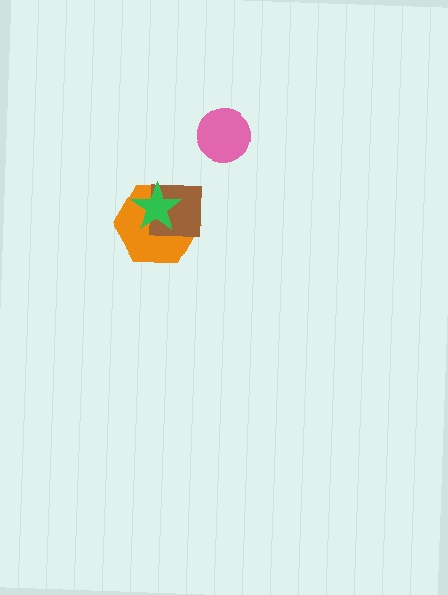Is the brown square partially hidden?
Yes, it is partially covered by another shape.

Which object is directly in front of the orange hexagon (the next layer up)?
The brown square is directly in front of the orange hexagon.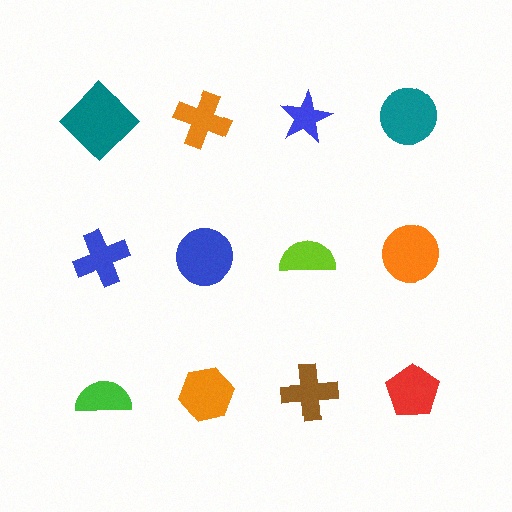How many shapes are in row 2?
4 shapes.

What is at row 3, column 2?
An orange hexagon.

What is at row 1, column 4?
A teal circle.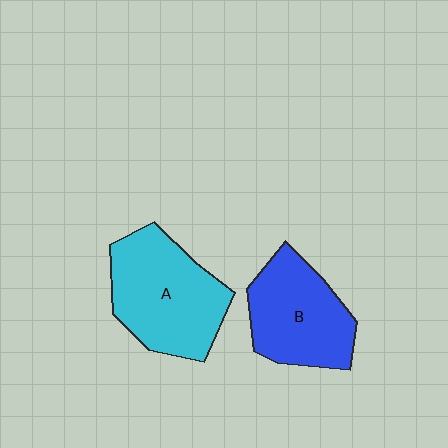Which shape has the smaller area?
Shape B (blue).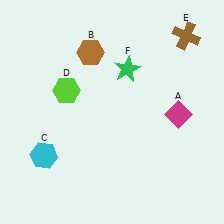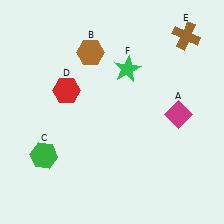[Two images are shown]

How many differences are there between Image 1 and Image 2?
There are 2 differences between the two images.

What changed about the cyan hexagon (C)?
In Image 1, C is cyan. In Image 2, it changed to green.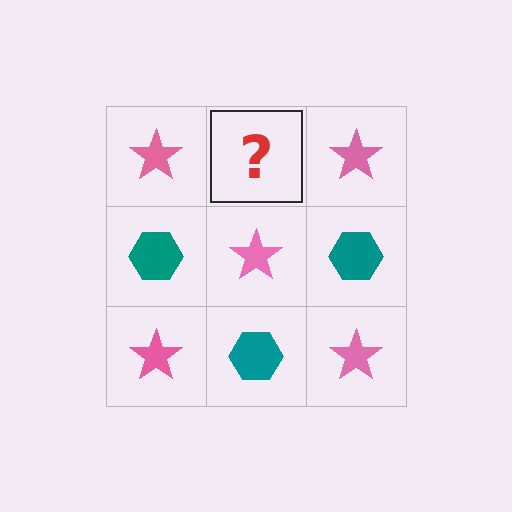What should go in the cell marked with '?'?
The missing cell should contain a teal hexagon.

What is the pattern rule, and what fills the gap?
The rule is that it alternates pink star and teal hexagon in a checkerboard pattern. The gap should be filled with a teal hexagon.